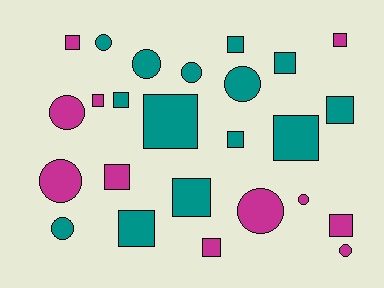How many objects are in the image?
There are 25 objects.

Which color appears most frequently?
Teal, with 14 objects.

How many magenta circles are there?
There are 5 magenta circles.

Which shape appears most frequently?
Square, with 15 objects.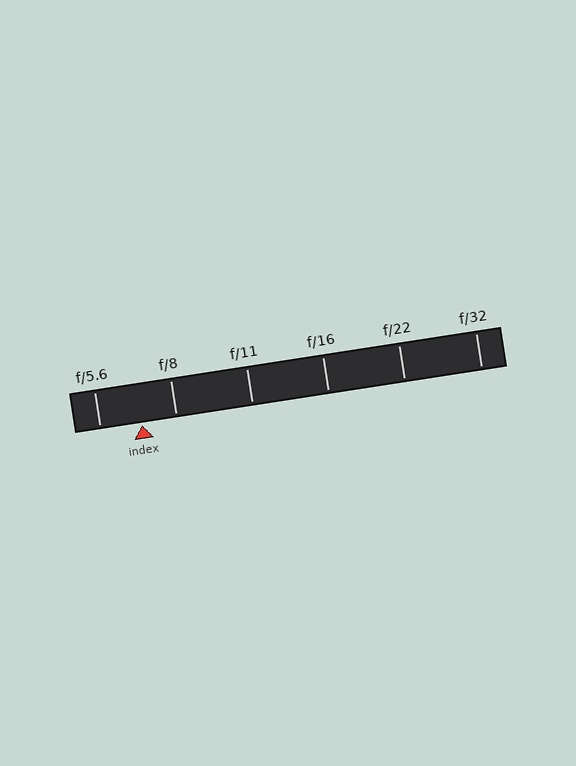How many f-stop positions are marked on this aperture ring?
There are 6 f-stop positions marked.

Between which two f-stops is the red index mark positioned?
The index mark is between f/5.6 and f/8.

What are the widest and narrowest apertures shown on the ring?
The widest aperture shown is f/5.6 and the narrowest is f/32.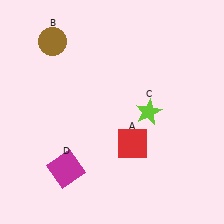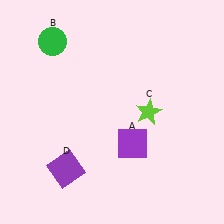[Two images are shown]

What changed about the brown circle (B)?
In Image 1, B is brown. In Image 2, it changed to green.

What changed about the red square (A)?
In Image 1, A is red. In Image 2, it changed to purple.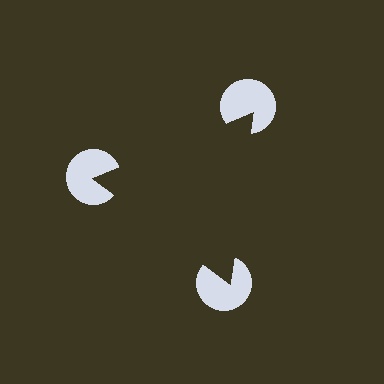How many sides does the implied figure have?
3 sides.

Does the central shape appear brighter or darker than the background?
It typically appears slightly darker than the background, even though no actual brightness change is drawn.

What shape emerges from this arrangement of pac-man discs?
An illusory triangle — its edges are inferred from the aligned wedge cuts in the pac-man discs, not physically drawn.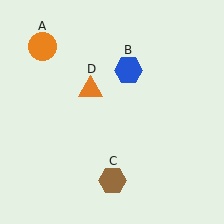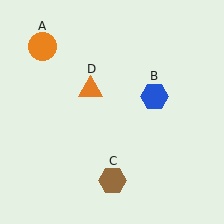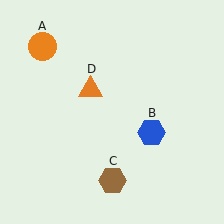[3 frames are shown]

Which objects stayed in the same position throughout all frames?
Orange circle (object A) and brown hexagon (object C) and orange triangle (object D) remained stationary.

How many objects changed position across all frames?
1 object changed position: blue hexagon (object B).